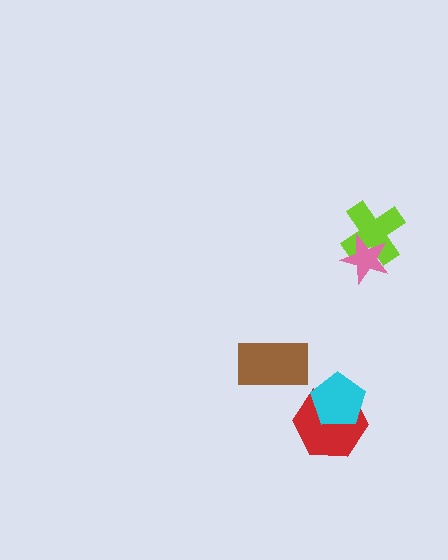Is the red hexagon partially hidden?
Yes, it is partially covered by another shape.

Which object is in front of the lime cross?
The pink star is in front of the lime cross.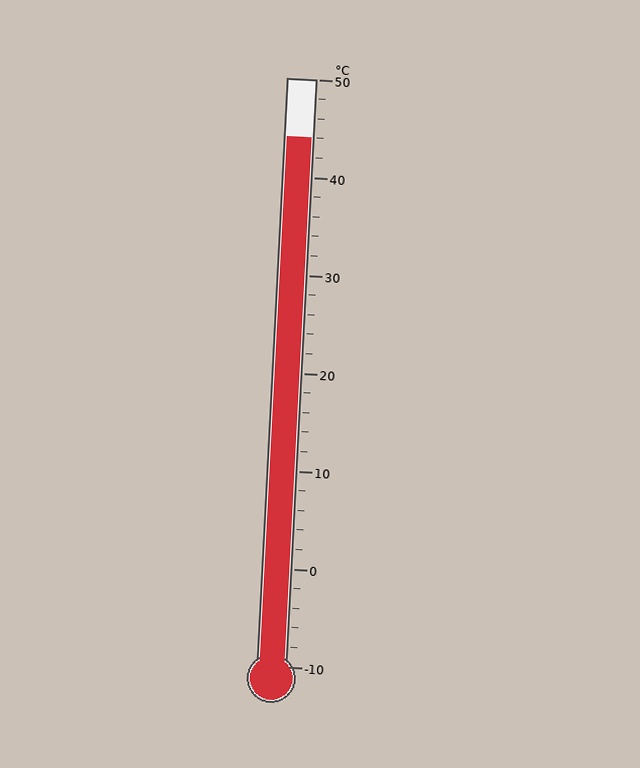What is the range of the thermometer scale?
The thermometer scale ranges from -10°C to 50°C.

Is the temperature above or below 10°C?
The temperature is above 10°C.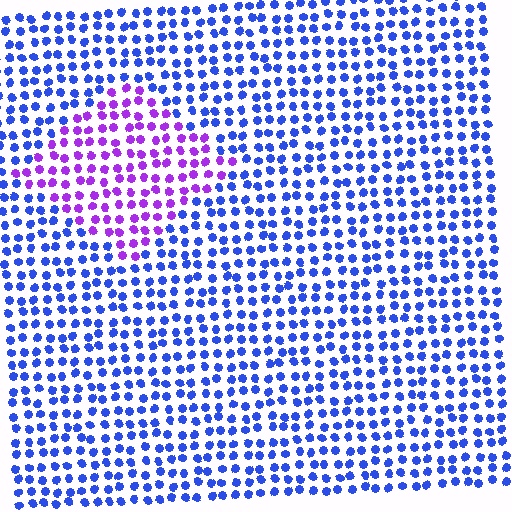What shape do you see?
I see a diamond.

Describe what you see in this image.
The image is filled with small blue elements in a uniform arrangement. A diamond-shaped region is visible where the elements are tinted to a slightly different hue, forming a subtle color boundary.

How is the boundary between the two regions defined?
The boundary is defined purely by a slight shift in hue (about 51 degrees). Spacing, size, and orientation are identical on both sides.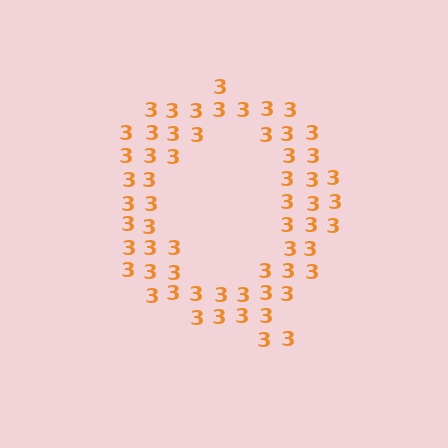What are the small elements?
The small elements are digit 3's.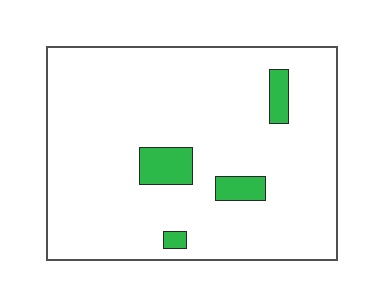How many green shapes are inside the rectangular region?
4.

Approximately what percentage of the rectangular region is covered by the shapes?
Approximately 10%.